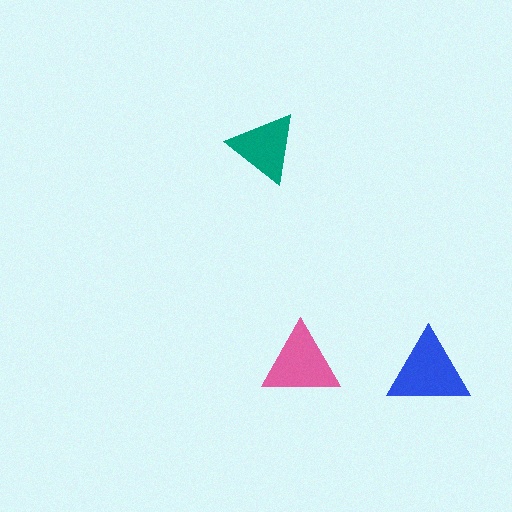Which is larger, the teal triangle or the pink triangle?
The pink one.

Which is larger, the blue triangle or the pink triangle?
The blue one.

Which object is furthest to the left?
The teal triangle is leftmost.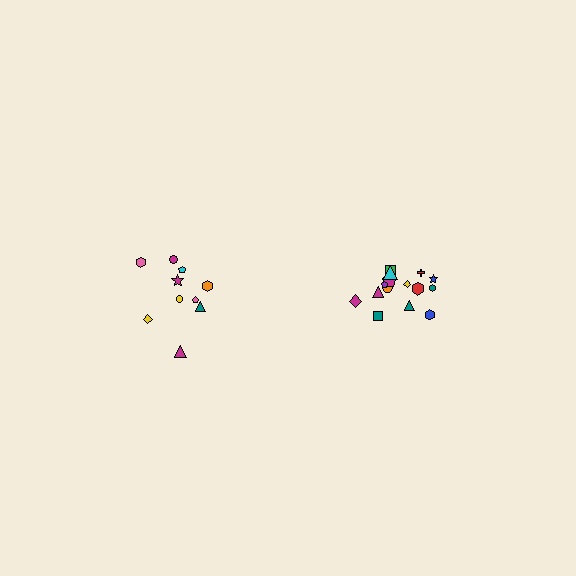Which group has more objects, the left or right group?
The right group.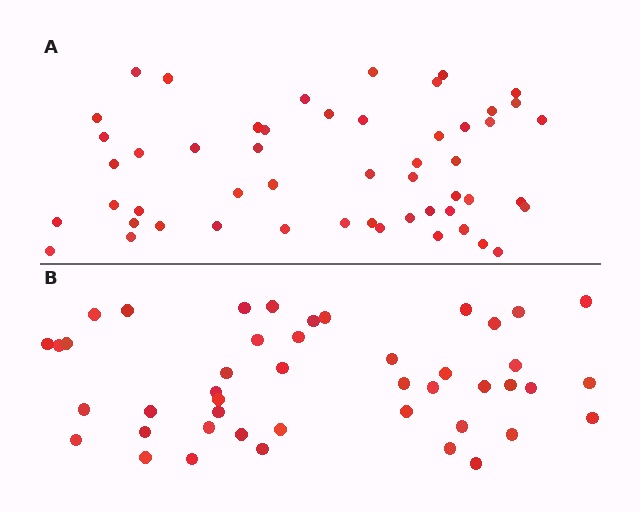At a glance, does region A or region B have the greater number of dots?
Region A (the top region) has more dots.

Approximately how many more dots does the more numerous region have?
Region A has roughly 8 or so more dots than region B.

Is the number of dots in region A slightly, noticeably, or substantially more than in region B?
Region A has only slightly more — the two regions are fairly close. The ratio is roughly 1.2 to 1.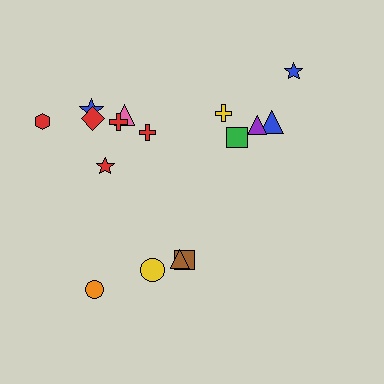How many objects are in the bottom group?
There are 4 objects.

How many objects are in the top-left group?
There are 7 objects.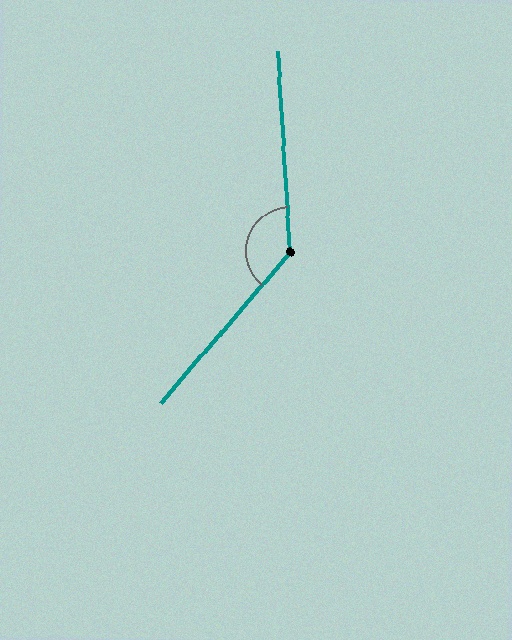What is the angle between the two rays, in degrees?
Approximately 136 degrees.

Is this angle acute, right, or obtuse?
It is obtuse.